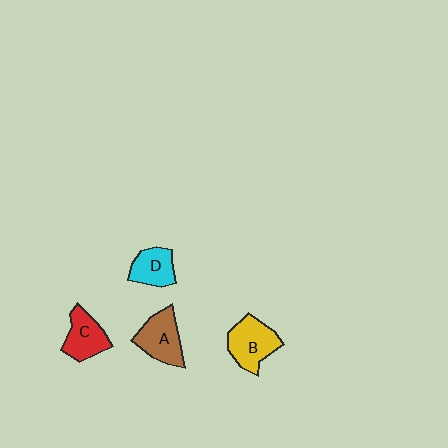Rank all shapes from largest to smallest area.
From largest to smallest: B (yellow), A (brown), C (red), D (cyan).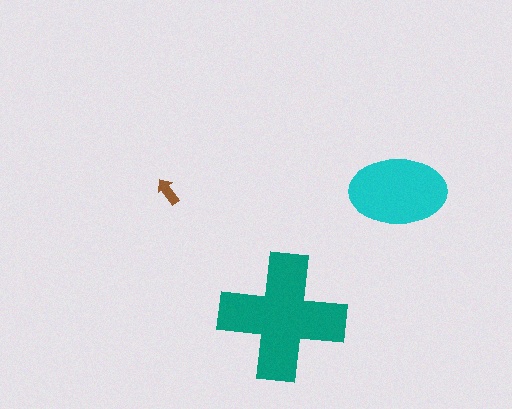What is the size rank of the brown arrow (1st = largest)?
3rd.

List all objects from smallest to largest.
The brown arrow, the cyan ellipse, the teal cross.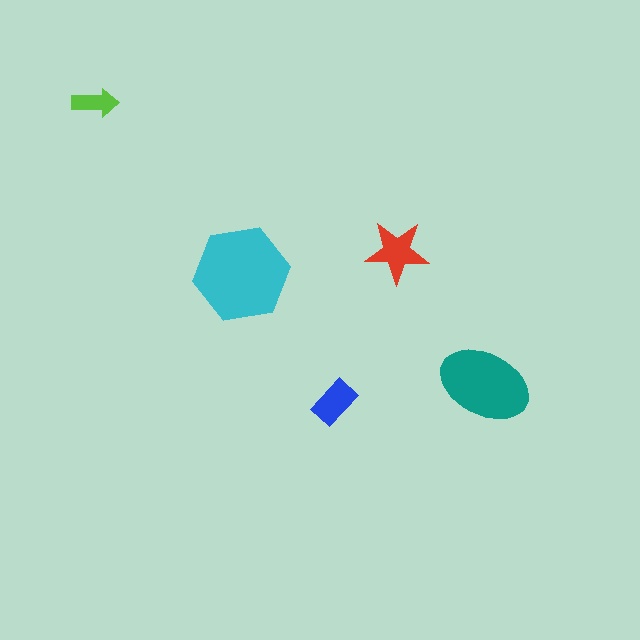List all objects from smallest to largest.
The lime arrow, the blue rectangle, the red star, the teal ellipse, the cyan hexagon.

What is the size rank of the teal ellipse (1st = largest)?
2nd.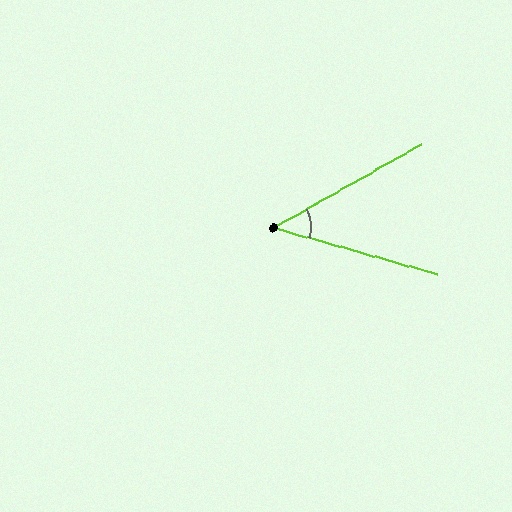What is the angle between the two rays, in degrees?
Approximately 45 degrees.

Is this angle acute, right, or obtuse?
It is acute.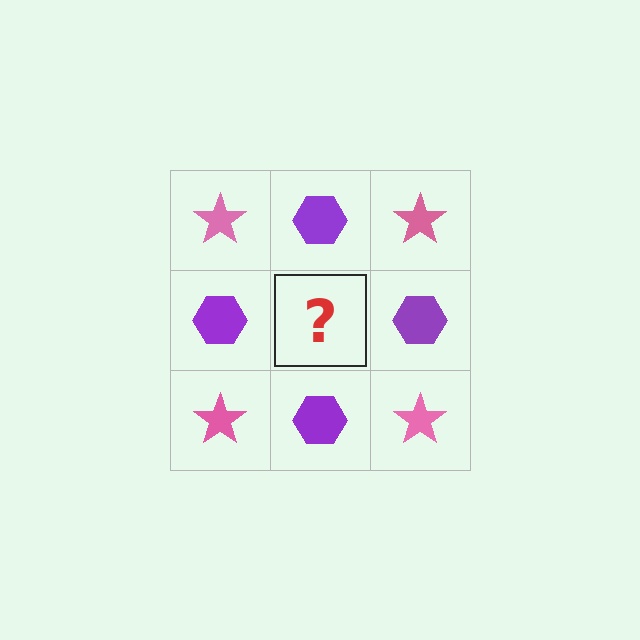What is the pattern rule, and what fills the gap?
The rule is that it alternates pink star and purple hexagon in a checkerboard pattern. The gap should be filled with a pink star.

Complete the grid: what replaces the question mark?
The question mark should be replaced with a pink star.